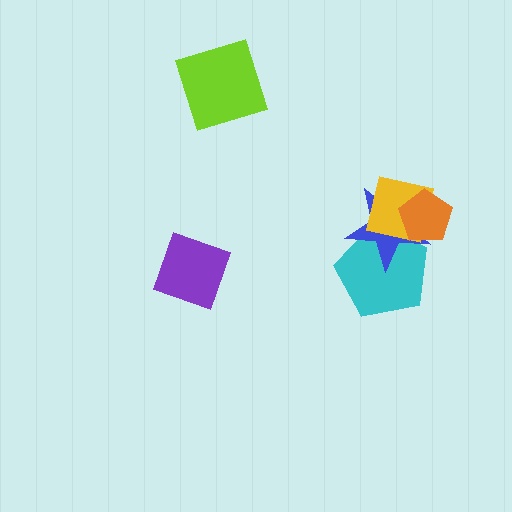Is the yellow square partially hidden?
Yes, it is partially covered by another shape.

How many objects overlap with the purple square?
0 objects overlap with the purple square.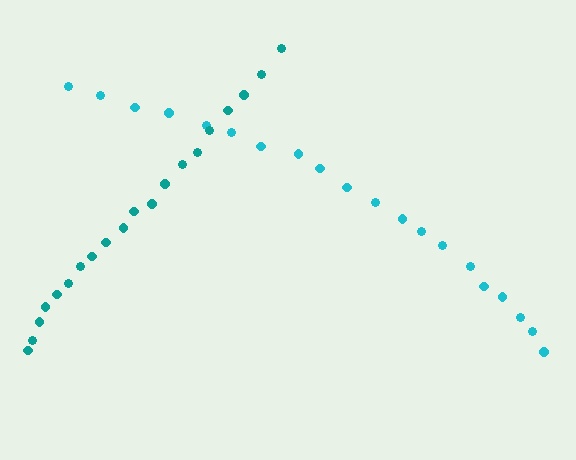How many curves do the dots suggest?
There are 2 distinct paths.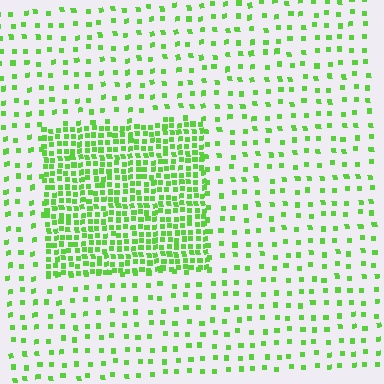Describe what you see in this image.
The image contains small lime elements arranged at two different densities. A rectangle-shaped region is visible where the elements are more densely packed than the surrounding area.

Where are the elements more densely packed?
The elements are more densely packed inside the rectangle boundary.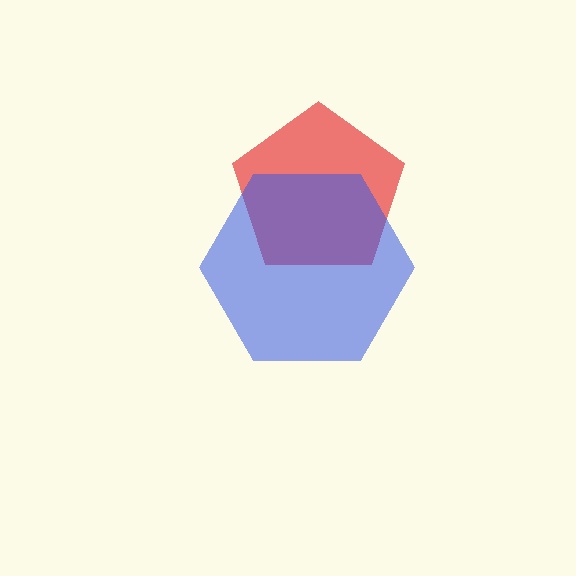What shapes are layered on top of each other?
The layered shapes are: a red pentagon, a blue hexagon.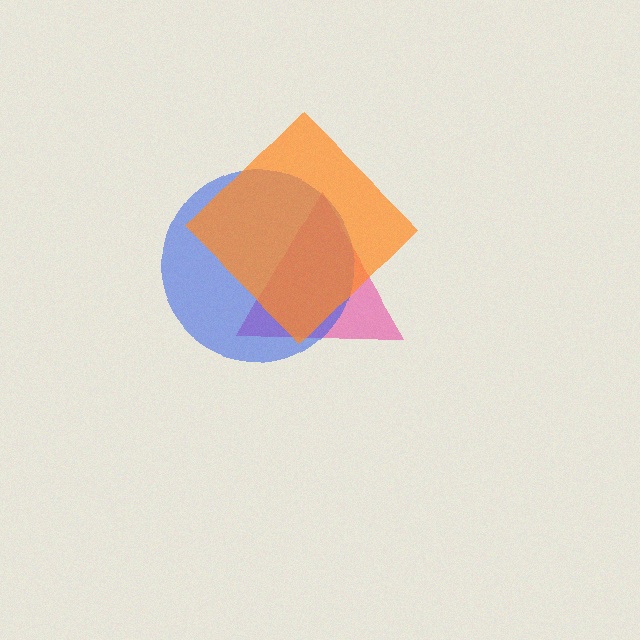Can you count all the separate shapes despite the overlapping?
Yes, there are 3 separate shapes.